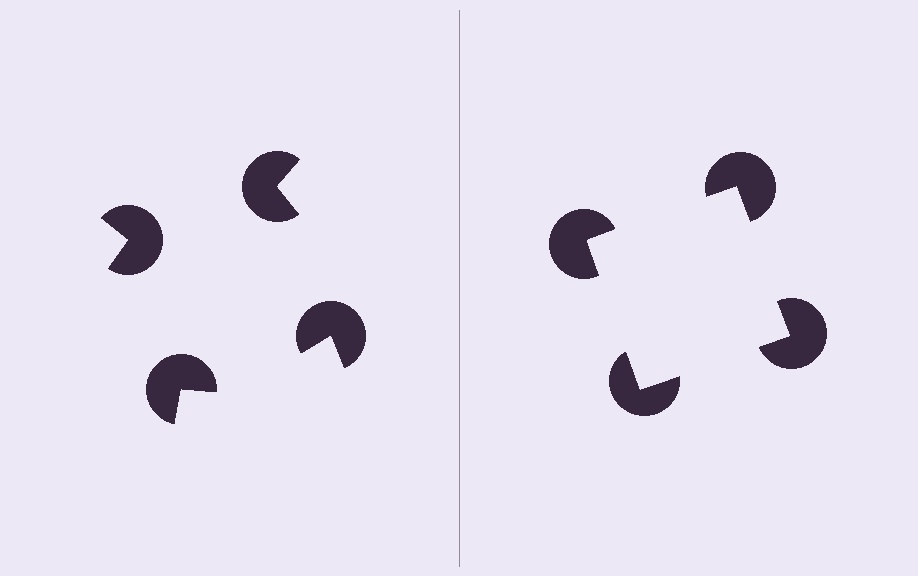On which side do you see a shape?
An illusory square appears on the right side. On the left side the wedge cuts are rotated, so no coherent shape forms.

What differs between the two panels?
The pac-man discs are positioned identically on both sides; only the wedge orientations differ. On the right they align to a square; on the left they are misaligned.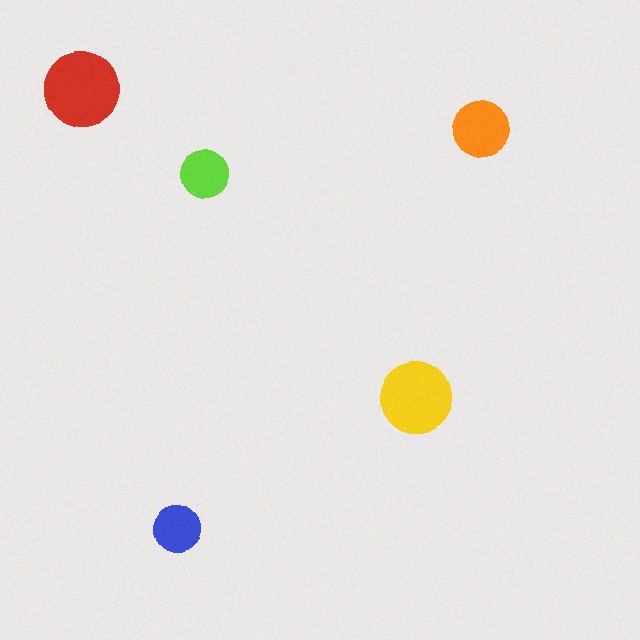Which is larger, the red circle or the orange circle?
The red one.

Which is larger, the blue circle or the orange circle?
The orange one.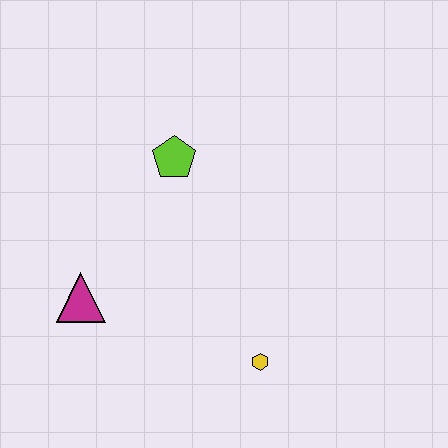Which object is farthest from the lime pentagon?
The yellow hexagon is farthest from the lime pentagon.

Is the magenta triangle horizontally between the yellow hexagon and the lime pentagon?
No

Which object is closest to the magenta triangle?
The lime pentagon is closest to the magenta triangle.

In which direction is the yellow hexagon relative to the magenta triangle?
The yellow hexagon is to the right of the magenta triangle.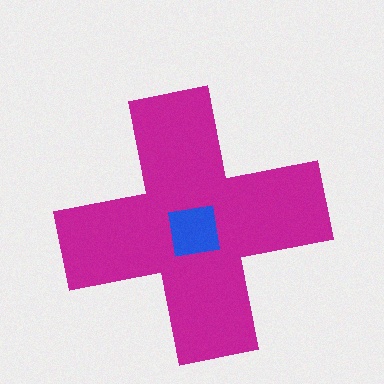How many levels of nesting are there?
2.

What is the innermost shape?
The blue square.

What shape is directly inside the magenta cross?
The blue square.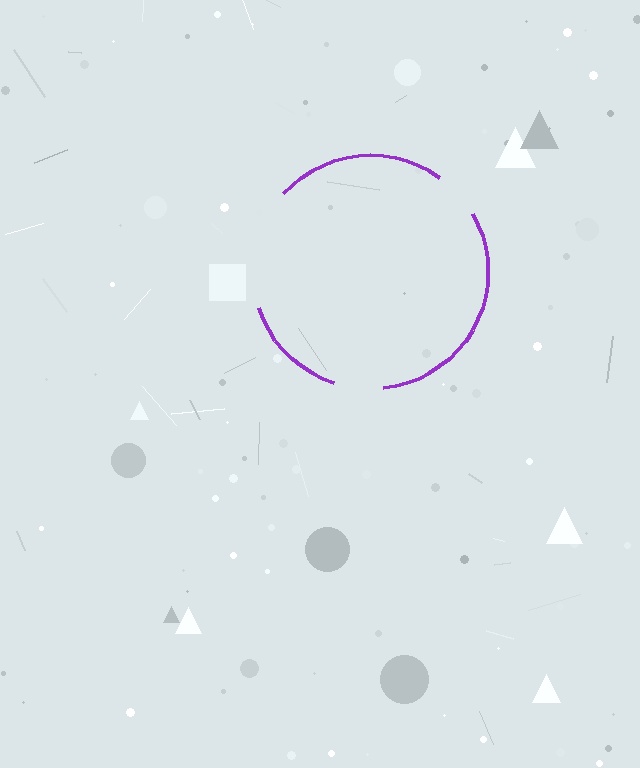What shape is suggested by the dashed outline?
The dashed outline suggests a circle.